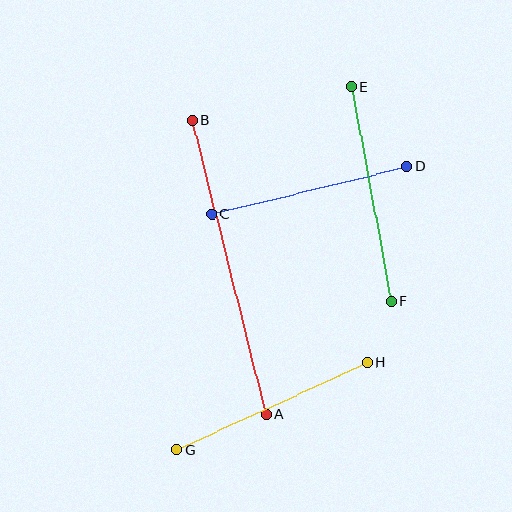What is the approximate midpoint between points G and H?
The midpoint is at approximately (272, 406) pixels.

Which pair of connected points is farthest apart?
Points A and B are farthest apart.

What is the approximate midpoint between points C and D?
The midpoint is at approximately (309, 190) pixels.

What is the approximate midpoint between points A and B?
The midpoint is at approximately (229, 267) pixels.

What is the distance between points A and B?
The distance is approximately 303 pixels.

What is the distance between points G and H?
The distance is approximately 210 pixels.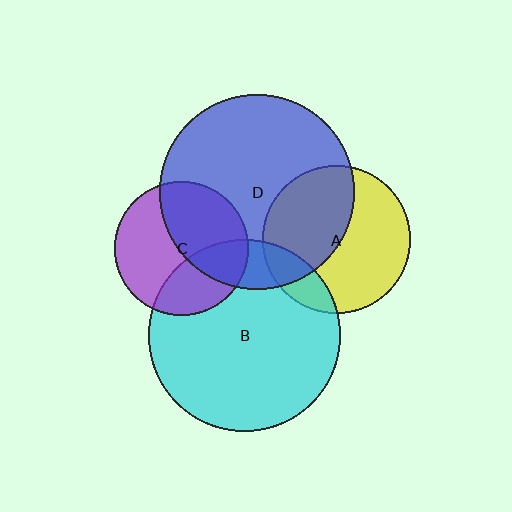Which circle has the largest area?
Circle D (blue).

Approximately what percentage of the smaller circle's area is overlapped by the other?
Approximately 45%.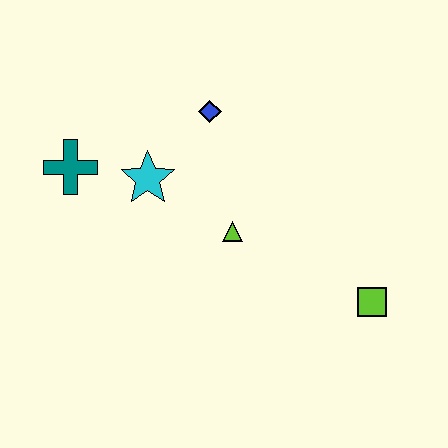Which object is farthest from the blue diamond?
The lime square is farthest from the blue diamond.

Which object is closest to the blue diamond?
The cyan star is closest to the blue diamond.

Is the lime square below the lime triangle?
Yes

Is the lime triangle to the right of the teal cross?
Yes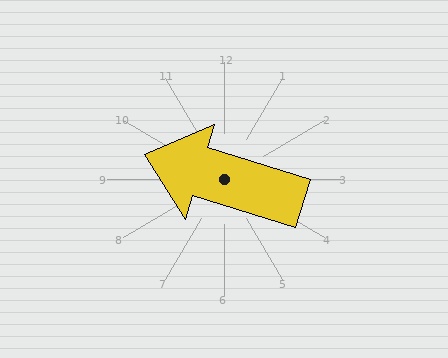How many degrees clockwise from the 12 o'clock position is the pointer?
Approximately 287 degrees.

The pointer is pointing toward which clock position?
Roughly 10 o'clock.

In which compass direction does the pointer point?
West.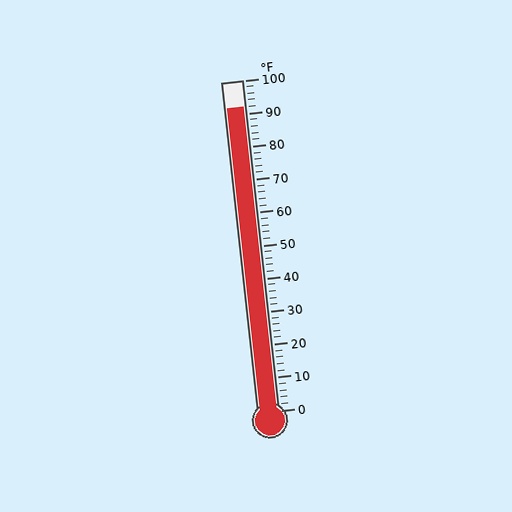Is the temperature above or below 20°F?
The temperature is above 20°F.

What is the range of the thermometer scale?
The thermometer scale ranges from 0°F to 100°F.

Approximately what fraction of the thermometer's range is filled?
The thermometer is filled to approximately 90% of its range.